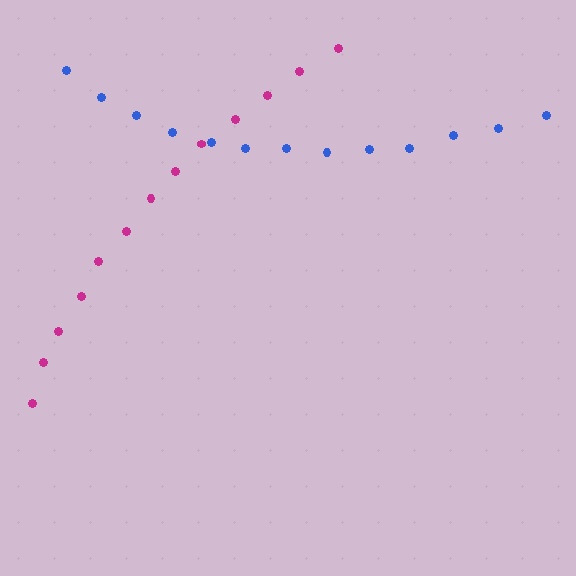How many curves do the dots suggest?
There are 2 distinct paths.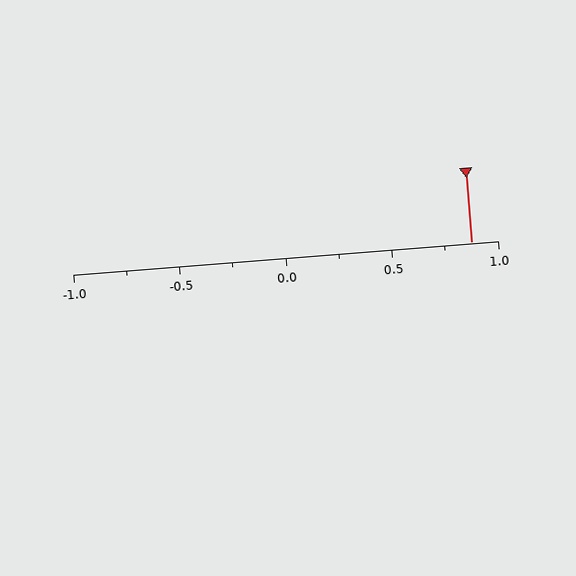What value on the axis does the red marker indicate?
The marker indicates approximately 0.88.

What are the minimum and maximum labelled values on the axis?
The axis runs from -1.0 to 1.0.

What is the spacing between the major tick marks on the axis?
The major ticks are spaced 0.5 apart.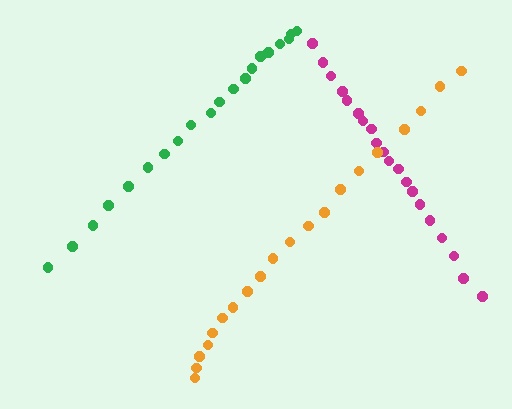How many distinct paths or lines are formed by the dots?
There are 3 distinct paths.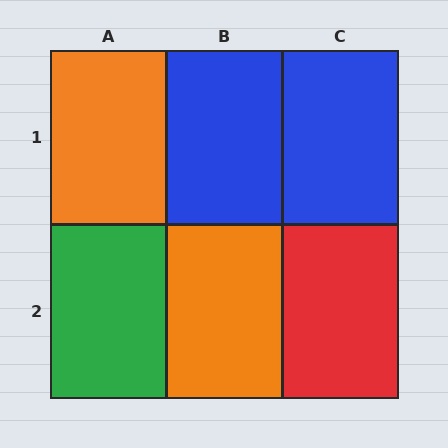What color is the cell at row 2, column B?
Orange.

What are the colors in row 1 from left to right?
Orange, blue, blue.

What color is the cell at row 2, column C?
Red.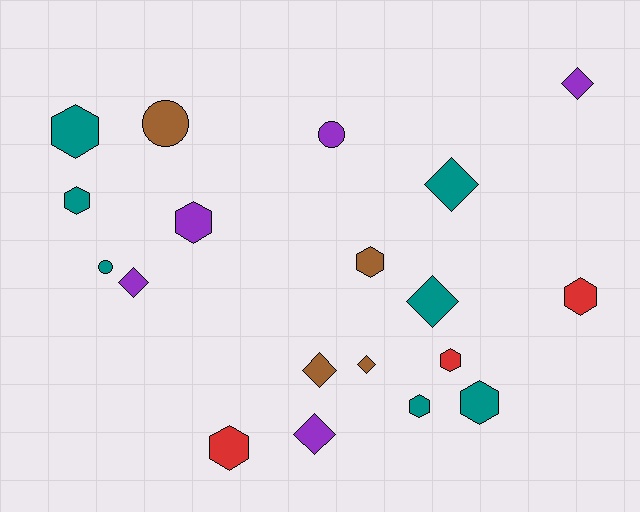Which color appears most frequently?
Teal, with 7 objects.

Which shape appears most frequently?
Hexagon, with 9 objects.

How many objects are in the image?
There are 19 objects.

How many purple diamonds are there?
There are 3 purple diamonds.